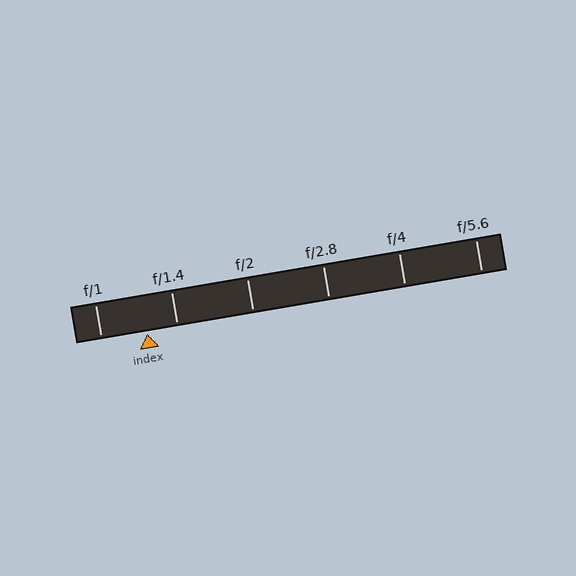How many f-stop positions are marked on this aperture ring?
There are 6 f-stop positions marked.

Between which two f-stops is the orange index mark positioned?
The index mark is between f/1 and f/1.4.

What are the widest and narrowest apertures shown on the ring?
The widest aperture shown is f/1 and the narrowest is f/5.6.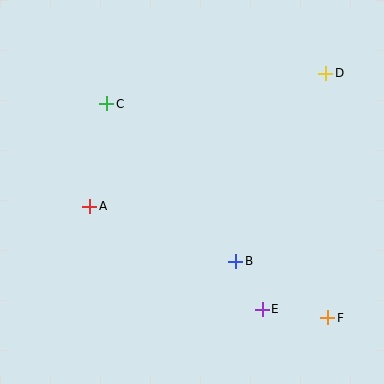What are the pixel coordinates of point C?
Point C is at (107, 104).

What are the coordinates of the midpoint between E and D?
The midpoint between E and D is at (294, 191).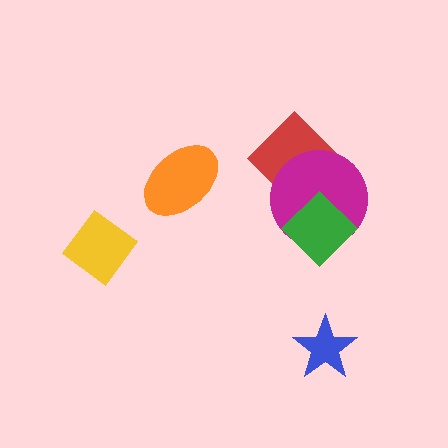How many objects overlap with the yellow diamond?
0 objects overlap with the yellow diamond.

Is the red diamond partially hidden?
Yes, it is partially covered by another shape.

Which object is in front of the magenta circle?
The green diamond is in front of the magenta circle.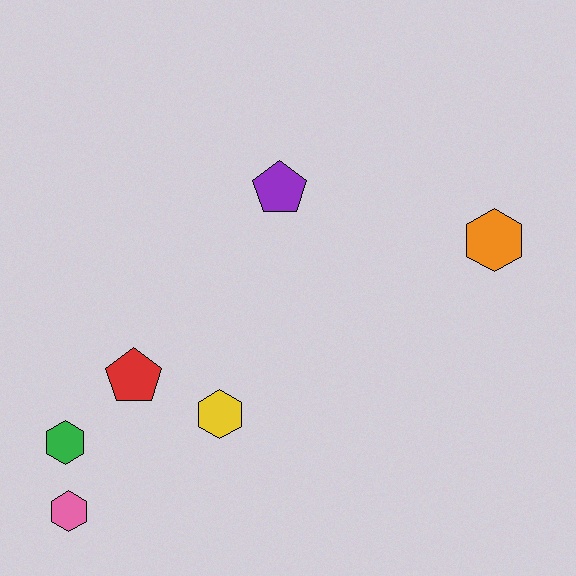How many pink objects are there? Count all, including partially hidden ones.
There is 1 pink object.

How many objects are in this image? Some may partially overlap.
There are 6 objects.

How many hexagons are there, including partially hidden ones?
There are 4 hexagons.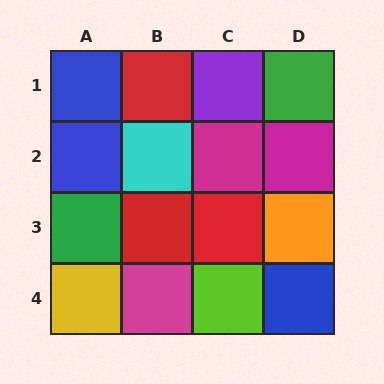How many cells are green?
2 cells are green.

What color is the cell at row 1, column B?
Red.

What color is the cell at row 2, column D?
Magenta.